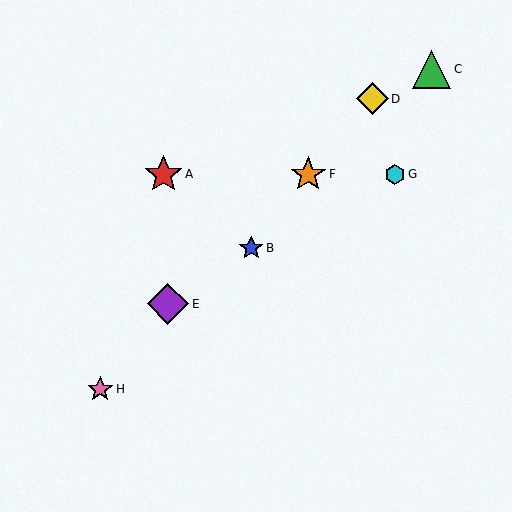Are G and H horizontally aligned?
No, G is at y≈174 and H is at y≈389.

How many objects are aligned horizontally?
3 objects (A, F, G) are aligned horizontally.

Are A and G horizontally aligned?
Yes, both are at y≈174.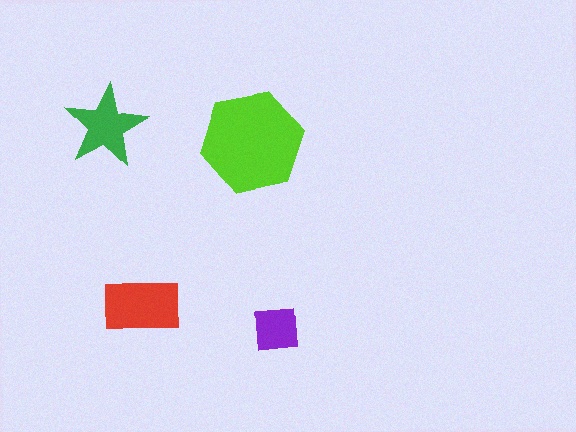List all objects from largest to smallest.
The lime hexagon, the red rectangle, the green star, the purple square.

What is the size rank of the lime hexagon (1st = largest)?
1st.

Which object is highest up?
The green star is topmost.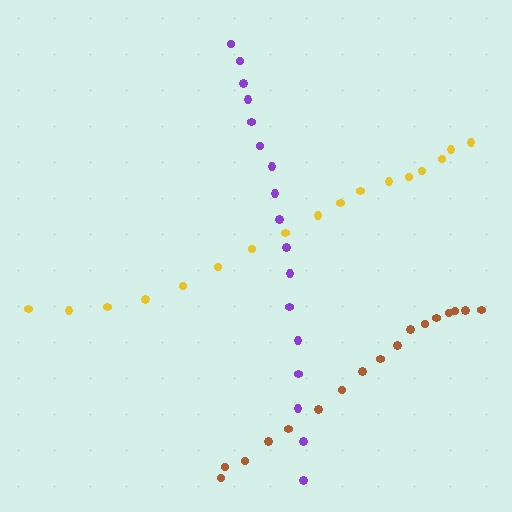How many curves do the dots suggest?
There are 3 distinct paths.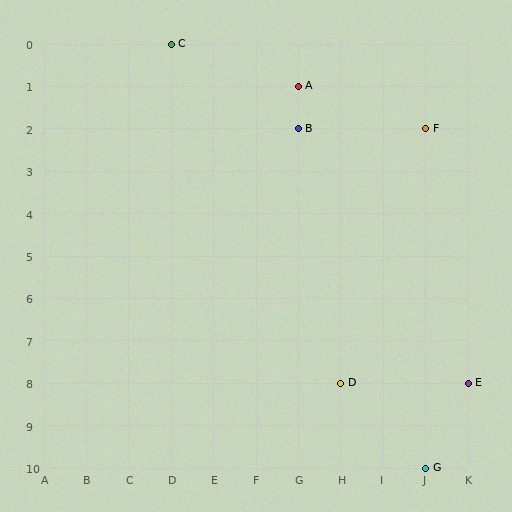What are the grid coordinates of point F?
Point F is at grid coordinates (J, 2).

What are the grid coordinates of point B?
Point B is at grid coordinates (G, 2).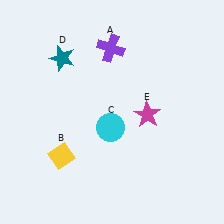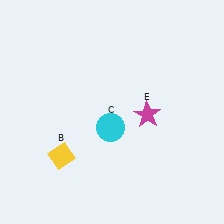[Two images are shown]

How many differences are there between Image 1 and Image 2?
There are 2 differences between the two images.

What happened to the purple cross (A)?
The purple cross (A) was removed in Image 2. It was in the top-left area of Image 1.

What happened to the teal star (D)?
The teal star (D) was removed in Image 2. It was in the top-left area of Image 1.